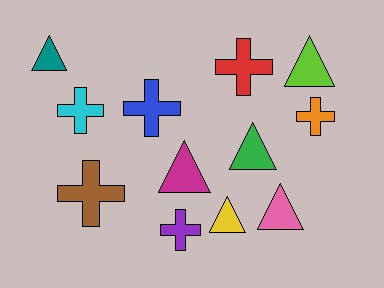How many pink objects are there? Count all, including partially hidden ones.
There is 1 pink object.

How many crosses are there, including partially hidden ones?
There are 6 crosses.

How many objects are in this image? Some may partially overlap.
There are 12 objects.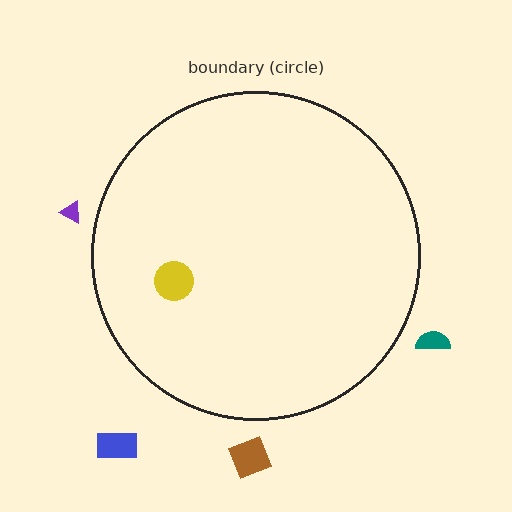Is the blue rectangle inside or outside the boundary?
Outside.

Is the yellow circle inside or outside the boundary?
Inside.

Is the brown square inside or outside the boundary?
Outside.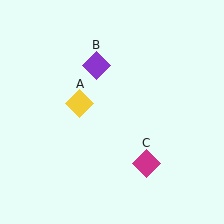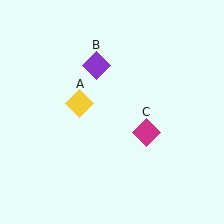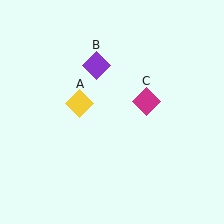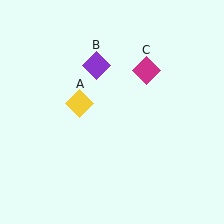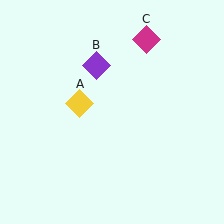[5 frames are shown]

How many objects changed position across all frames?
1 object changed position: magenta diamond (object C).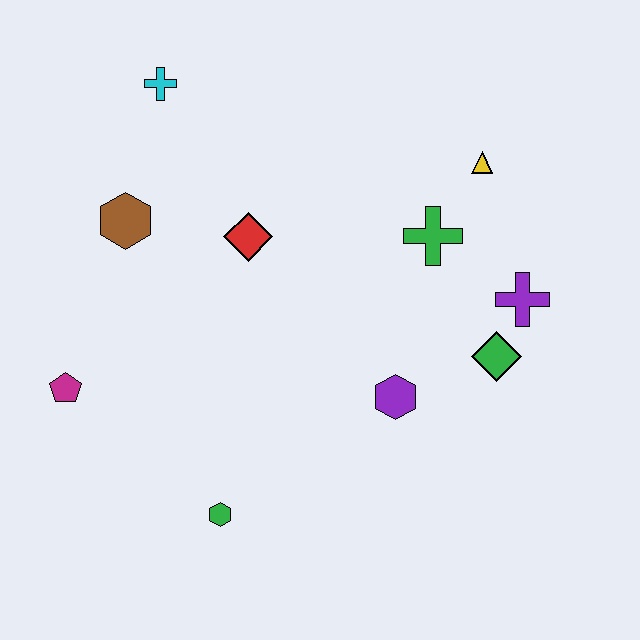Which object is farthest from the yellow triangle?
The magenta pentagon is farthest from the yellow triangle.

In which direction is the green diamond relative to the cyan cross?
The green diamond is to the right of the cyan cross.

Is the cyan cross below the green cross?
No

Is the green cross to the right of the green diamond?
No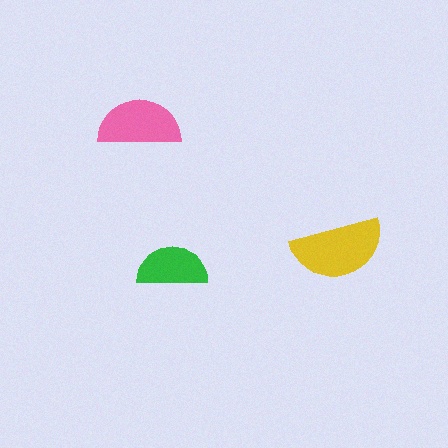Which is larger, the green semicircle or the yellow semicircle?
The yellow one.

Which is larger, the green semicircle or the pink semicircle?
The pink one.